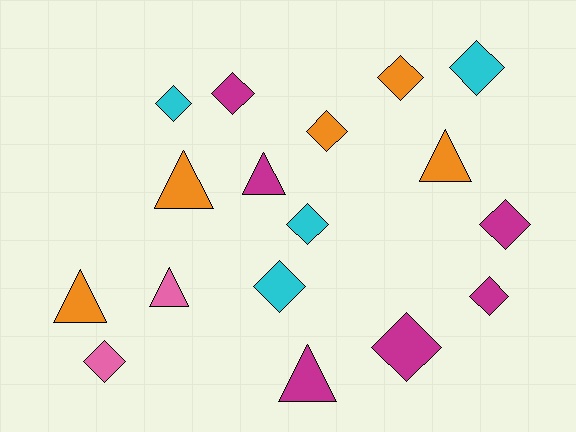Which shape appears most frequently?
Diamond, with 11 objects.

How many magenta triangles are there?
There are 2 magenta triangles.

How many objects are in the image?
There are 17 objects.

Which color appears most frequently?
Magenta, with 6 objects.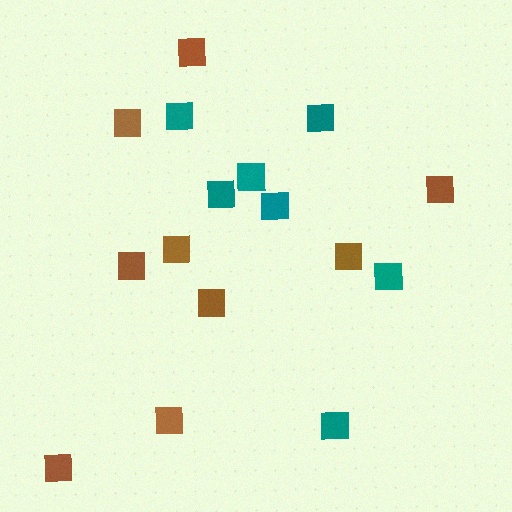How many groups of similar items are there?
There are 2 groups: one group of brown squares (9) and one group of teal squares (7).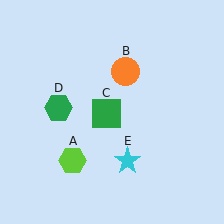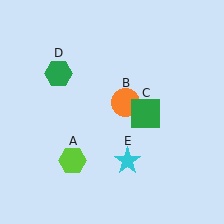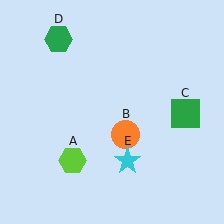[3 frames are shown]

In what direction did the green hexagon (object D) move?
The green hexagon (object D) moved up.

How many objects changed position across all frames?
3 objects changed position: orange circle (object B), green square (object C), green hexagon (object D).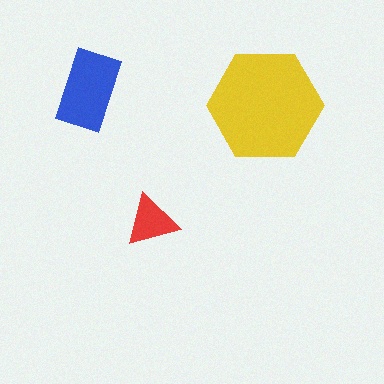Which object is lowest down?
The red triangle is bottommost.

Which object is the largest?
The yellow hexagon.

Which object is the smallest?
The red triangle.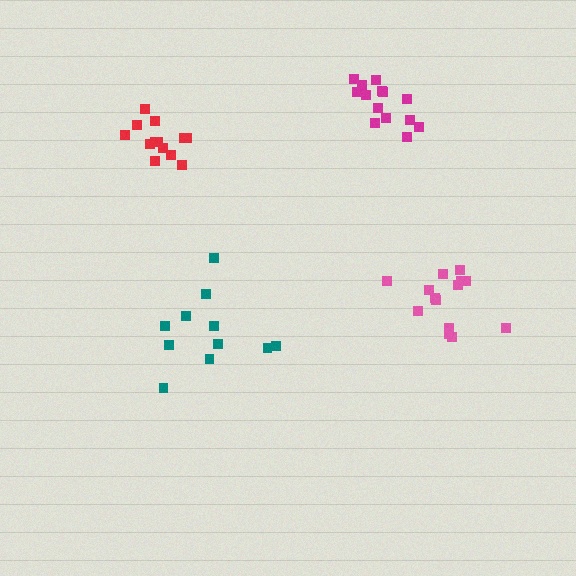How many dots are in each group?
Group 1: 11 dots, Group 2: 14 dots, Group 3: 14 dots, Group 4: 13 dots (52 total).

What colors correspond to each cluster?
The clusters are colored: teal, pink, magenta, red.